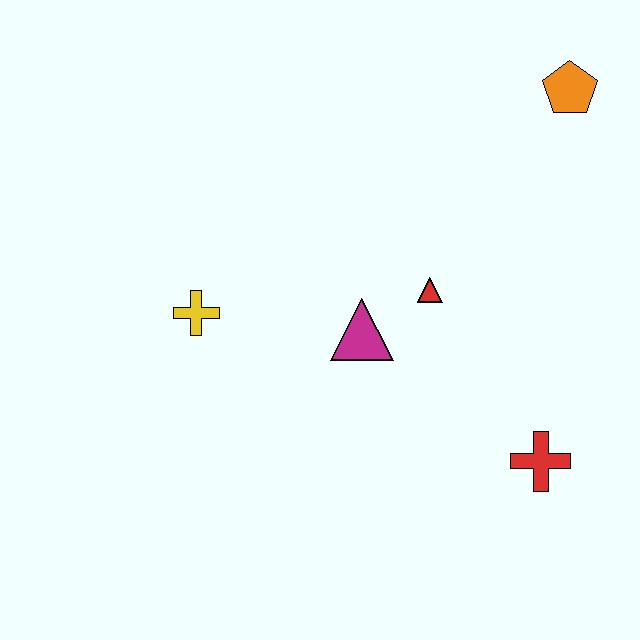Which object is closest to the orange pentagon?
The red triangle is closest to the orange pentagon.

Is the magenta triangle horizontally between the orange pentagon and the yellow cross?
Yes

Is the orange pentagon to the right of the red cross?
Yes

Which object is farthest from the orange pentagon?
The yellow cross is farthest from the orange pentagon.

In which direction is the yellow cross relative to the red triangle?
The yellow cross is to the left of the red triangle.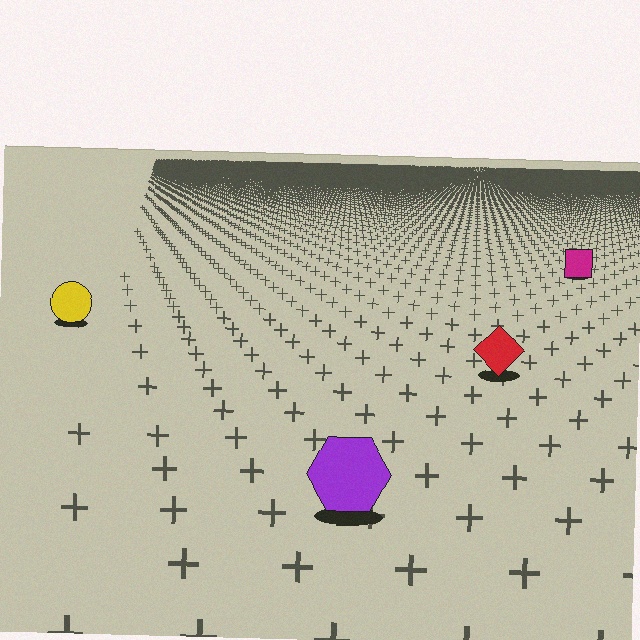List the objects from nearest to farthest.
From nearest to farthest: the purple hexagon, the red diamond, the yellow circle, the magenta square.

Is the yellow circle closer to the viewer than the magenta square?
Yes. The yellow circle is closer — you can tell from the texture gradient: the ground texture is coarser near it.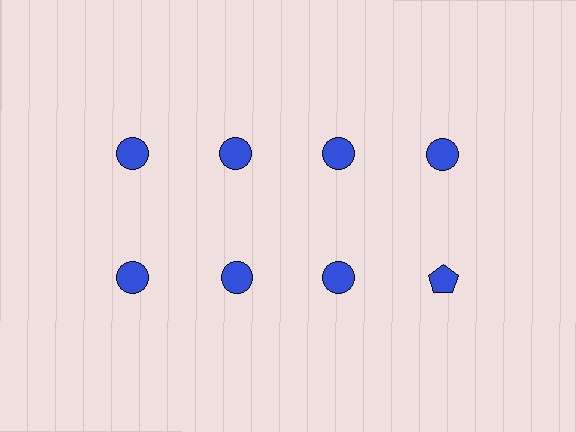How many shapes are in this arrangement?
There are 8 shapes arranged in a grid pattern.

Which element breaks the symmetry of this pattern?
The blue pentagon in the second row, second from right column breaks the symmetry. All other shapes are blue circles.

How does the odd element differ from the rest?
It has a different shape: pentagon instead of circle.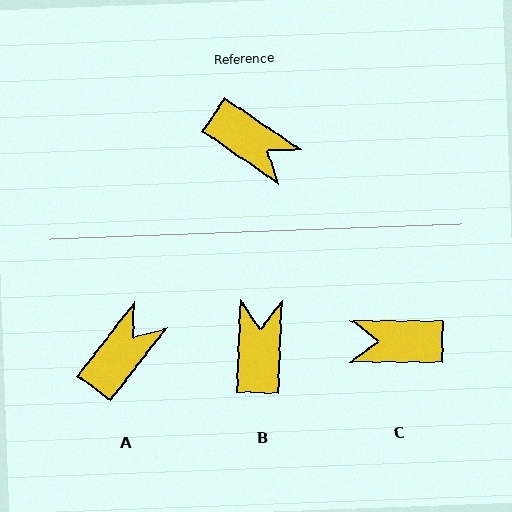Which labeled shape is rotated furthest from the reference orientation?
C, about 146 degrees away.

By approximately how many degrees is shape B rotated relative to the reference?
Approximately 122 degrees counter-clockwise.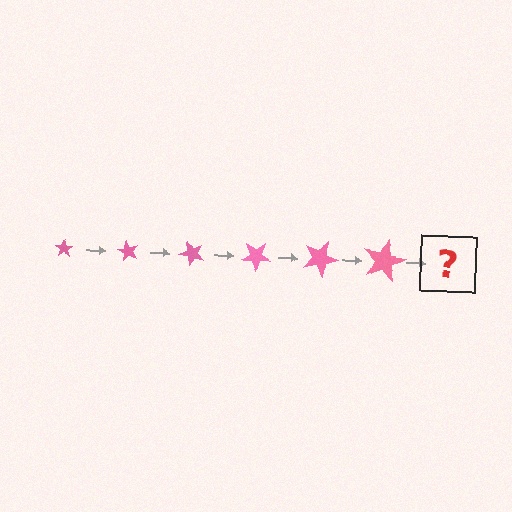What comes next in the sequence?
The next element should be a star, larger than the previous one and rotated 360 degrees from the start.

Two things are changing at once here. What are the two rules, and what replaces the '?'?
The two rules are that the star grows larger each step and it rotates 60 degrees each step. The '?' should be a star, larger than the previous one and rotated 360 degrees from the start.